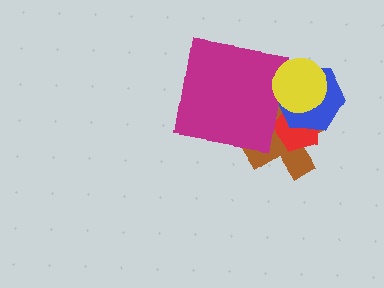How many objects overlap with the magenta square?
1 object overlaps with the magenta square.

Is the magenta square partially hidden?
No, no other shape covers it.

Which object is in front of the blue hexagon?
The yellow circle is in front of the blue hexagon.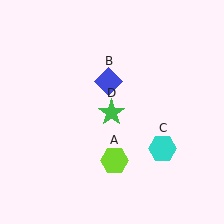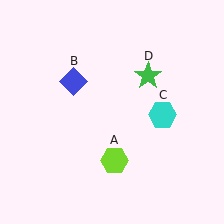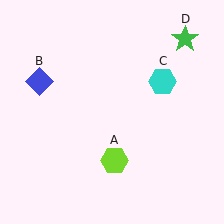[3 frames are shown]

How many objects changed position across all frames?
3 objects changed position: blue diamond (object B), cyan hexagon (object C), green star (object D).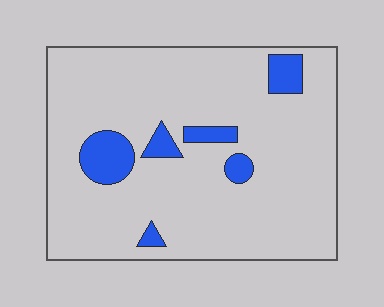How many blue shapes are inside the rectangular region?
6.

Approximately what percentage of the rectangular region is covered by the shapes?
Approximately 10%.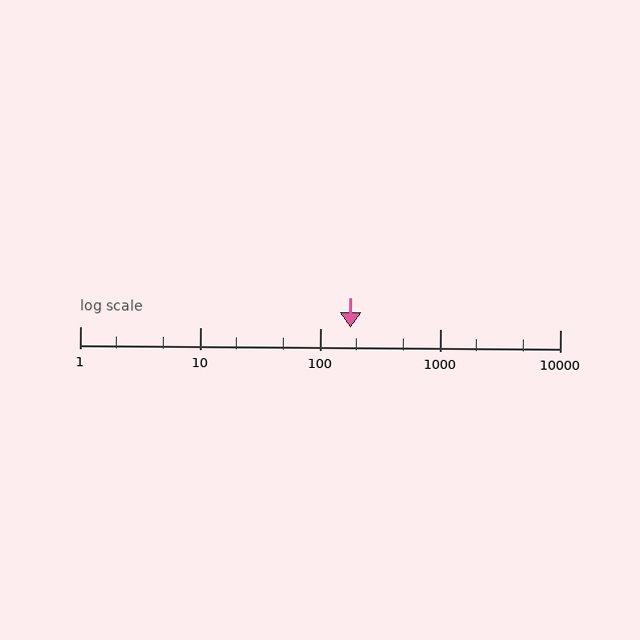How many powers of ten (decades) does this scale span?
The scale spans 4 decades, from 1 to 10000.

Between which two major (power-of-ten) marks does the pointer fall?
The pointer is between 100 and 1000.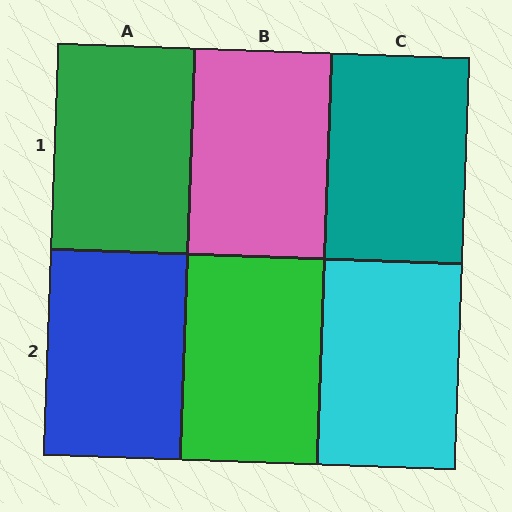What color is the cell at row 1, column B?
Pink.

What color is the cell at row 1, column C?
Teal.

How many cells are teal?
1 cell is teal.